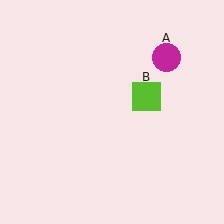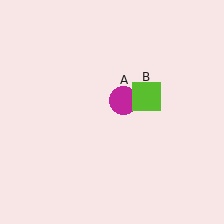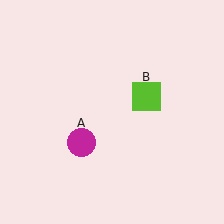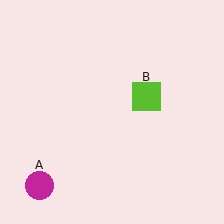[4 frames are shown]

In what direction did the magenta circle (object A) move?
The magenta circle (object A) moved down and to the left.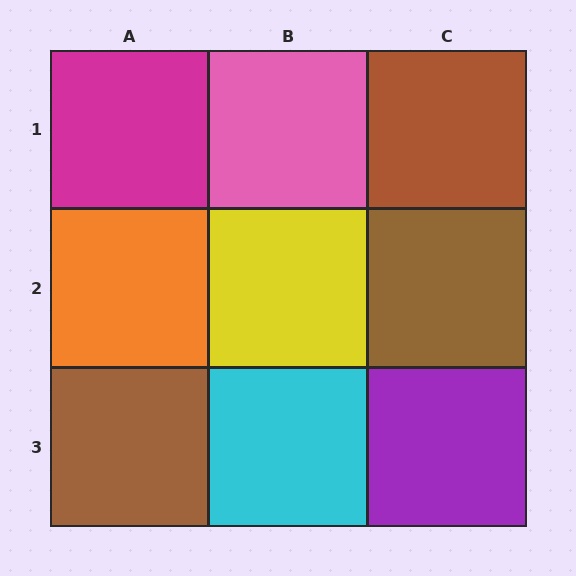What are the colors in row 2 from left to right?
Orange, yellow, brown.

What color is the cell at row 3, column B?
Cyan.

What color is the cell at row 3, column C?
Purple.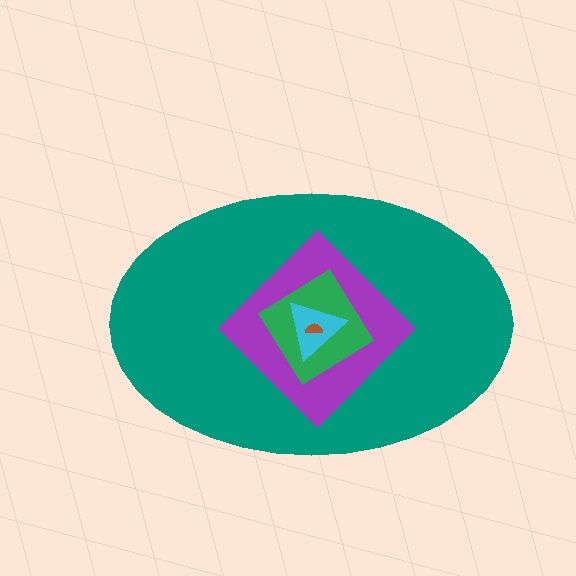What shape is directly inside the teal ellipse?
The purple diamond.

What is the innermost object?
The brown semicircle.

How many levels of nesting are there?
5.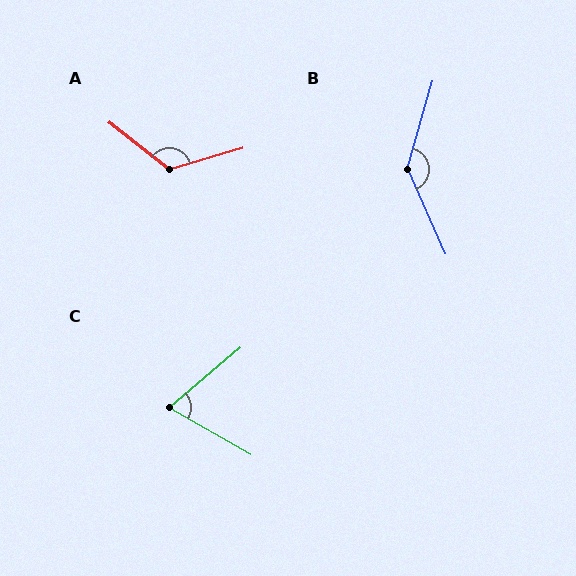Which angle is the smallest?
C, at approximately 70 degrees.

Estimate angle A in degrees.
Approximately 125 degrees.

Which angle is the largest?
B, at approximately 140 degrees.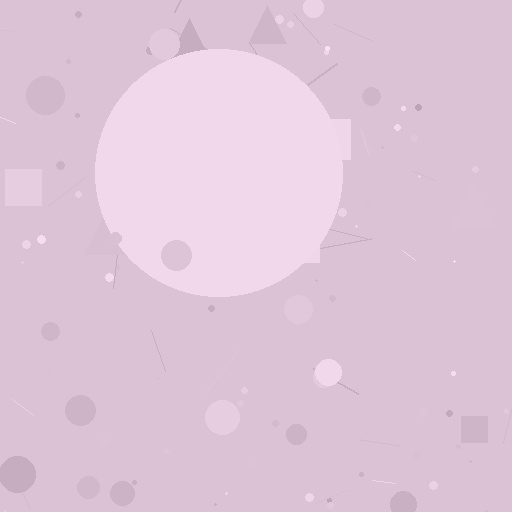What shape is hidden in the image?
A circle is hidden in the image.